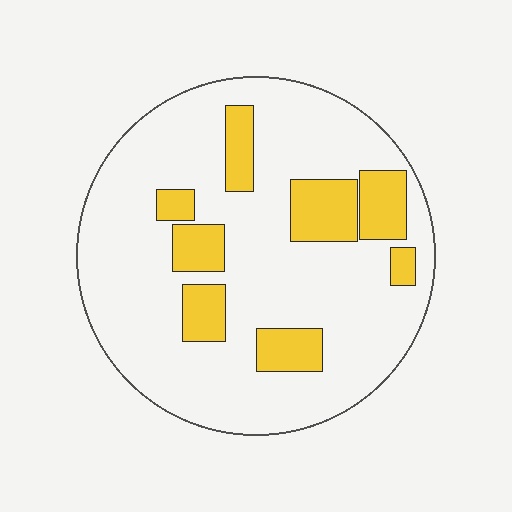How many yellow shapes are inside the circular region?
8.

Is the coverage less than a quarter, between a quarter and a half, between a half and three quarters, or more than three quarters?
Less than a quarter.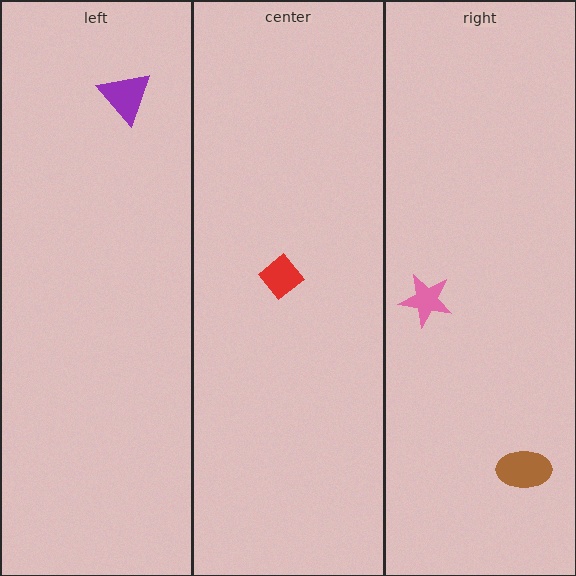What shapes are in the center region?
The red diamond.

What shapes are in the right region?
The brown ellipse, the pink star.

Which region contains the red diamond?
The center region.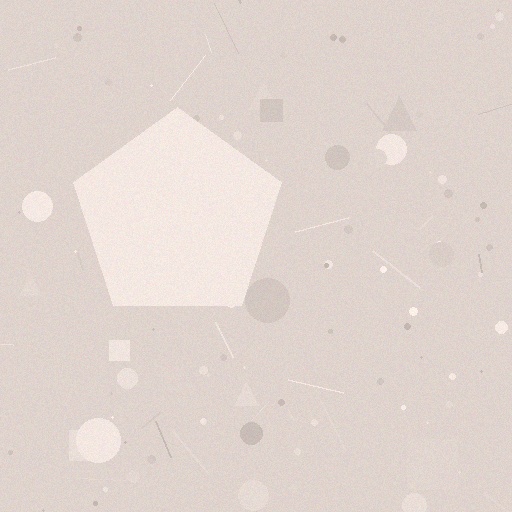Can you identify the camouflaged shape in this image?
The camouflaged shape is a pentagon.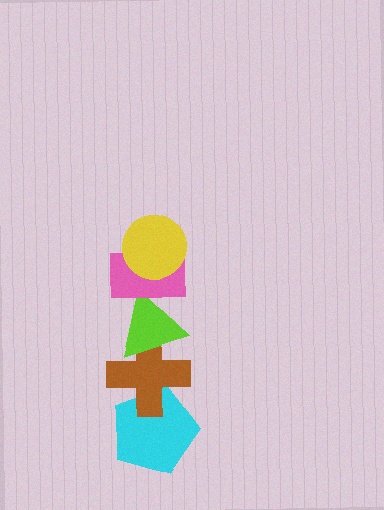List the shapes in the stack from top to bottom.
From top to bottom: the yellow circle, the pink rectangle, the lime triangle, the brown cross, the cyan pentagon.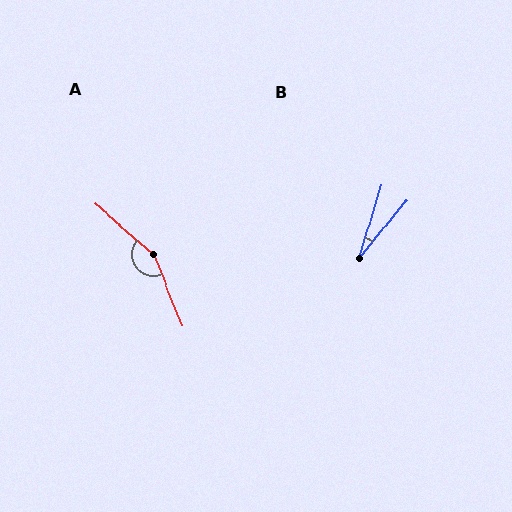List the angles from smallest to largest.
B (22°), A (153°).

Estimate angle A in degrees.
Approximately 153 degrees.